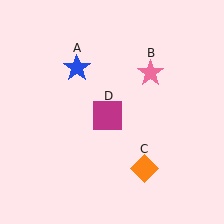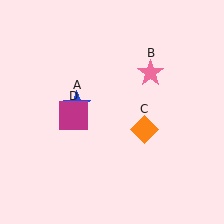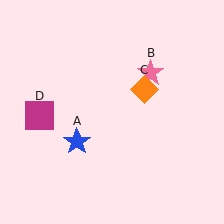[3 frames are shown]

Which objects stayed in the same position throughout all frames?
Pink star (object B) remained stationary.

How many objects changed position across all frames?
3 objects changed position: blue star (object A), orange diamond (object C), magenta square (object D).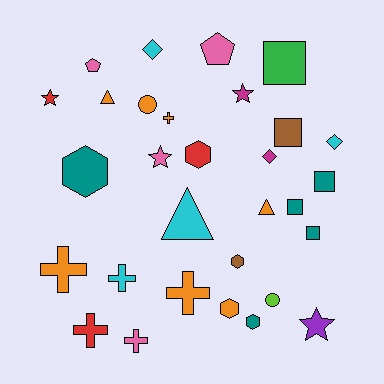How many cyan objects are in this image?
There are 4 cyan objects.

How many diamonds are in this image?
There are 3 diamonds.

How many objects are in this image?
There are 30 objects.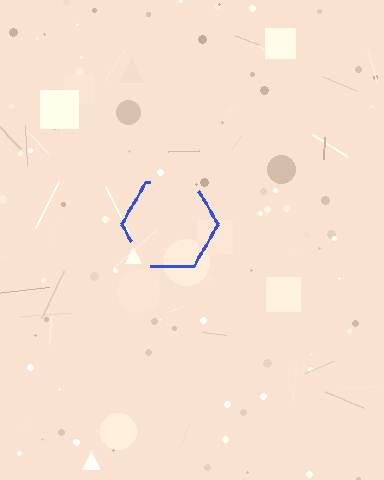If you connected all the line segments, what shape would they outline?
They would outline a hexagon.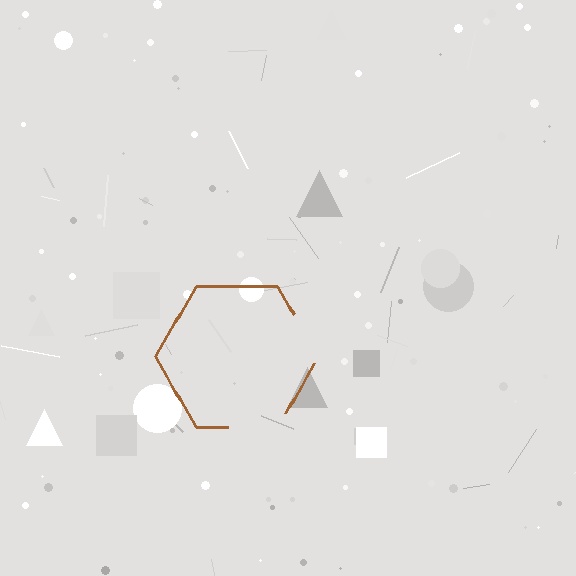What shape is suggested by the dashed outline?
The dashed outline suggests a hexagon.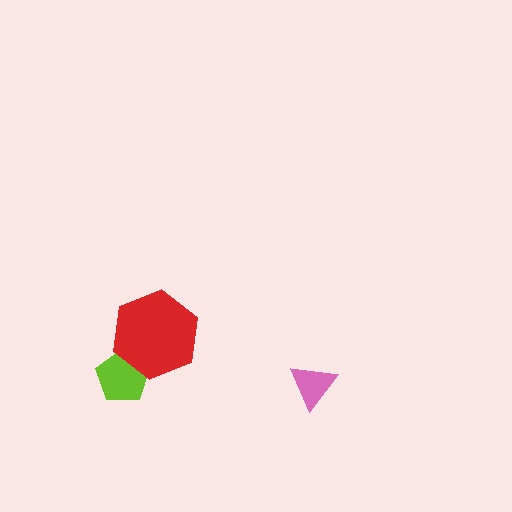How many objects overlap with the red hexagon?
1 object overlaps with the red hexagon.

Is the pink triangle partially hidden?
No, no other shape covers it.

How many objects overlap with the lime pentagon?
1 object overlaps with the lime pentagon.